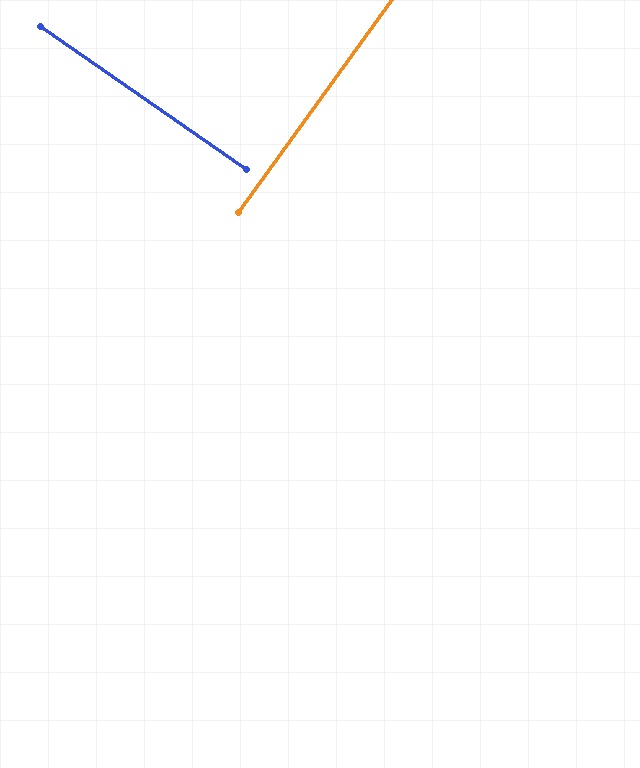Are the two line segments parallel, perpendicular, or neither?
Perpendicular — they meet at approximately 89°.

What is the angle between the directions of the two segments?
Approximately 89 degrees.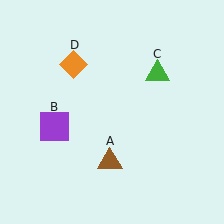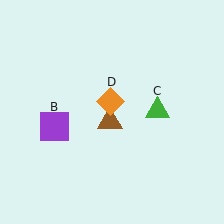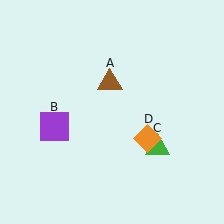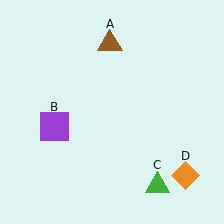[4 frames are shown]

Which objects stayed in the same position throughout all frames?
Purple square (object B) remained stationary.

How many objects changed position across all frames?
3 objects changed position: brown triangle (object A), green triangle (object C), orange diamond (object D).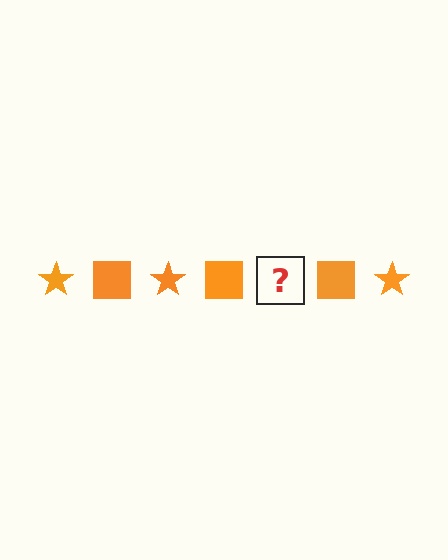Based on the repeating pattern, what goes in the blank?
The blank should be an orange star.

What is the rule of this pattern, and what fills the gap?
The rule is that the pattern cycles through star, square shapes in orange. The gap should be filled with an orange star.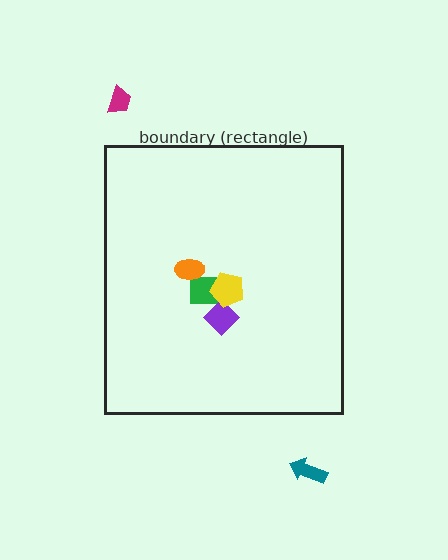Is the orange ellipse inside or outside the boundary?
Inside.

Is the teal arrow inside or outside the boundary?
Outside.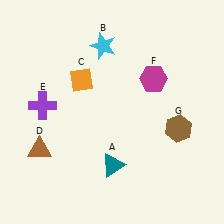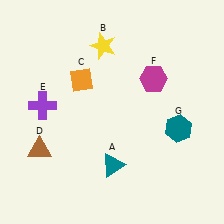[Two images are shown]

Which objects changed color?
B changed from cyan to yellow. G changed from brown to teal.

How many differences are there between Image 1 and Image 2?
There are 2 differences between the two images.